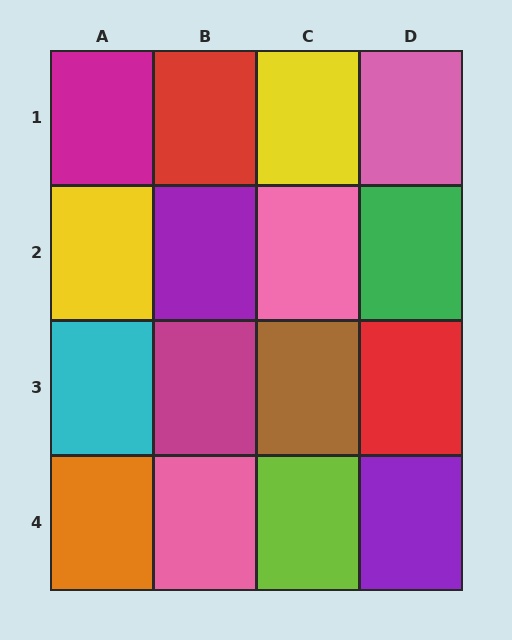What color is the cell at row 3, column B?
Magenta.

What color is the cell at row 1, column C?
Yellow.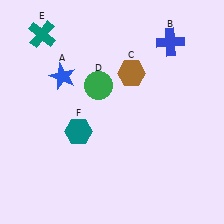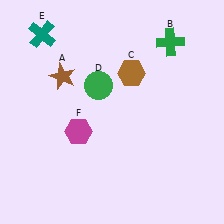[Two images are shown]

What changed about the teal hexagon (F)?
In Image 1, F is teal. In Image 2, it changed to magenta.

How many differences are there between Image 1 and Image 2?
There are 3 differences between the two images.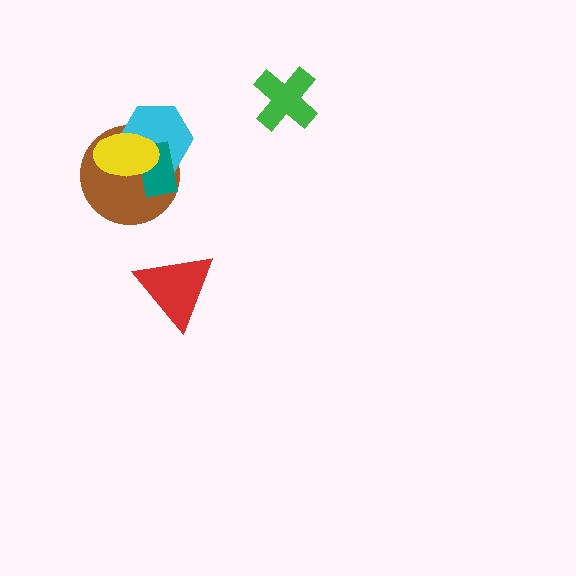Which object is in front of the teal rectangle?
The yellow ellipse is in front of the teal rectangle.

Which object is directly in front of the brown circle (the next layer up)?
The cyan hexagon is directly in front of the brown circle.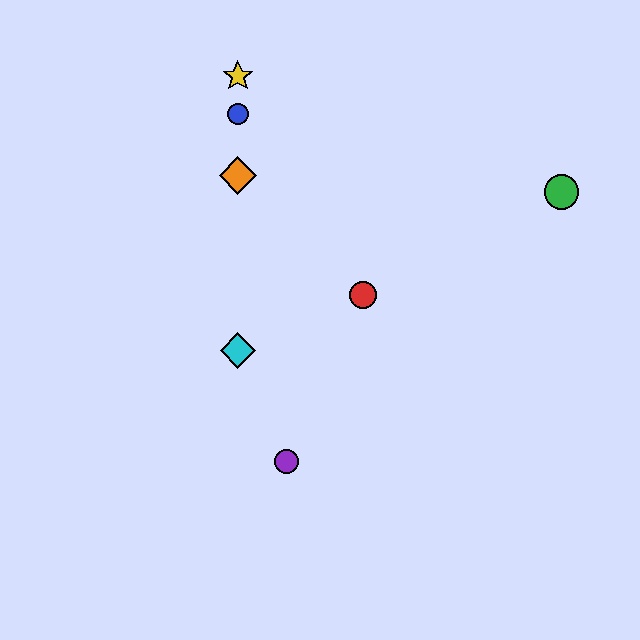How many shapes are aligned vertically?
4 shapes (the blue circle, the yellow star, the orange diamond, the cyan diamond) are aligned vertically.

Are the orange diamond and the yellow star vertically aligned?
Yes, both are at x≈238.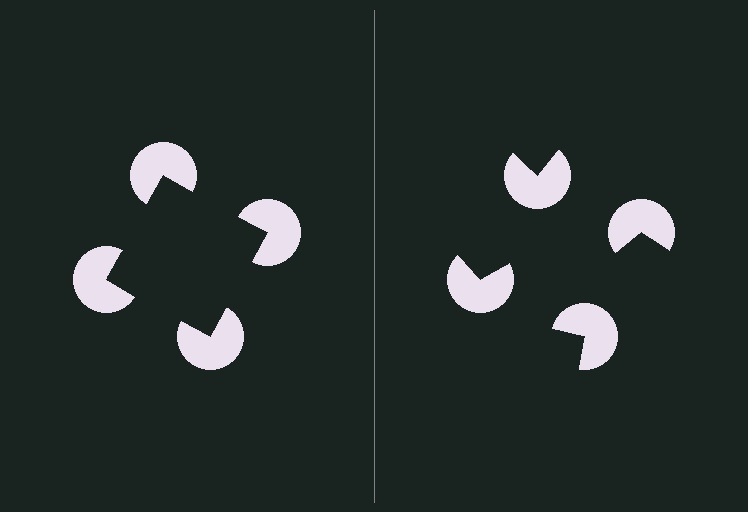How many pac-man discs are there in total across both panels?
8 — 4 on each side.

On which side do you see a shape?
An illusory square appears on the left side. On the right side the wedge cuts are rotated, so no coherent shape forms.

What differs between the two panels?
The pac-man discs are positioned identically on both sides; only the wedge orientations differ. On the left they align to a square; on the right they are misaligned.